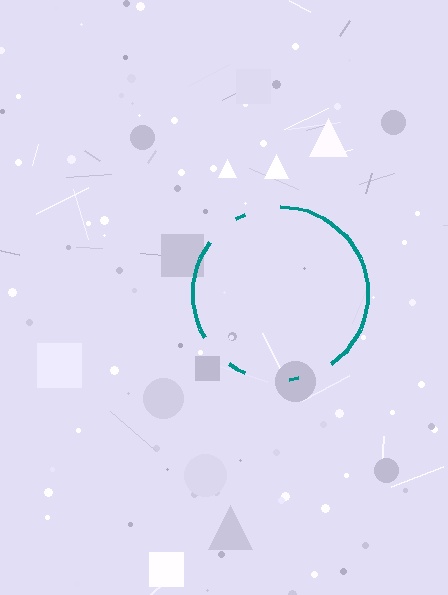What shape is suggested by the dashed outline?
The dashed outline suggests a circle.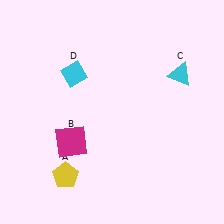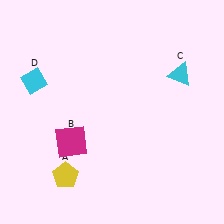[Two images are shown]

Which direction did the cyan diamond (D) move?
The cyan diamond (D) moved left.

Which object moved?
The cyan diamond (D) moved left.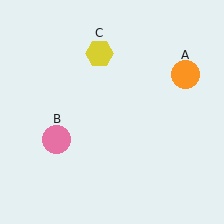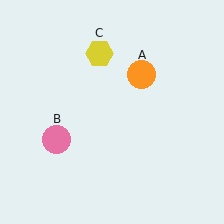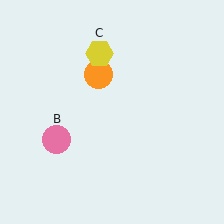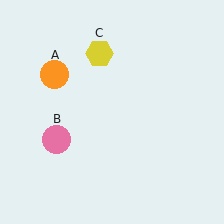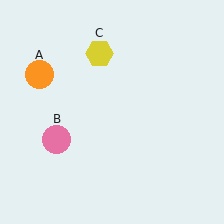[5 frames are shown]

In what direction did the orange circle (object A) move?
The orange circle (object A) moved left.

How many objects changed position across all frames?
1 object changed position: orange circle (object A).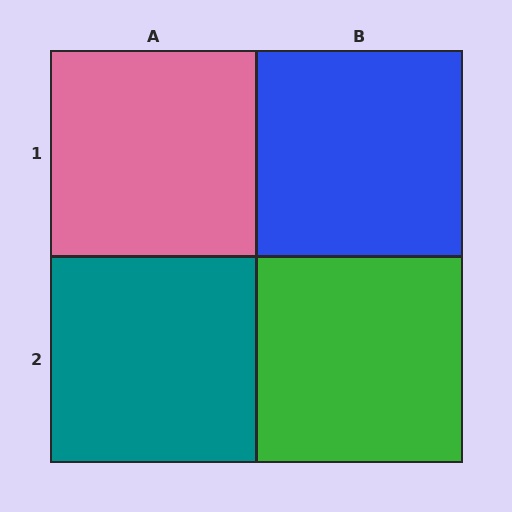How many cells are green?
1 cell is green.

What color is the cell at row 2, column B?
Green.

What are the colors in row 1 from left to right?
Pink, blue.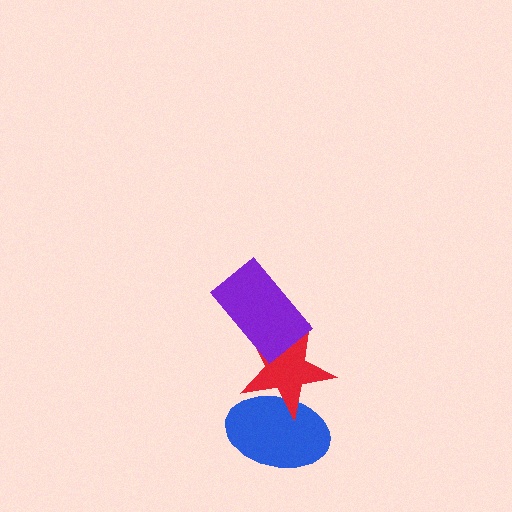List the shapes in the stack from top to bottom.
From top to bottom: the purple rectangle, the red star, the blue ellipse.